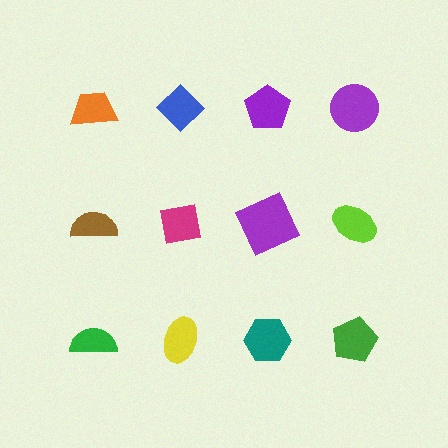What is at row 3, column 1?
A green semicircle.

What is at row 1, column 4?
A purple circle.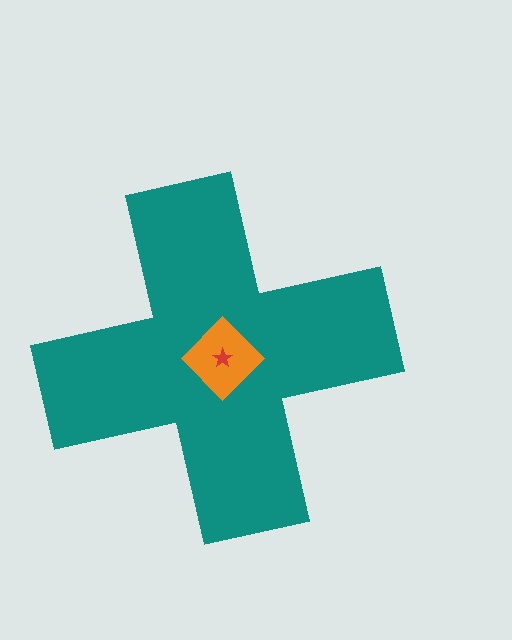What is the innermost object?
The red star.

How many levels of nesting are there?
3.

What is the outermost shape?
The teal cross.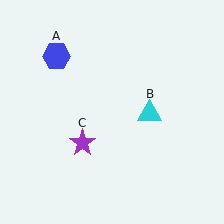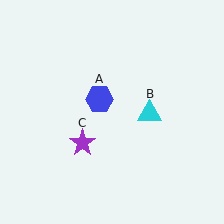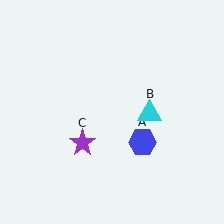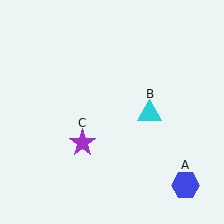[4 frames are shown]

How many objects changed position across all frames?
1 object changed position: blue hexagon (object A).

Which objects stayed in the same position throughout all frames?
Cyan triangle (object B) and purple star (object C) remained stationary.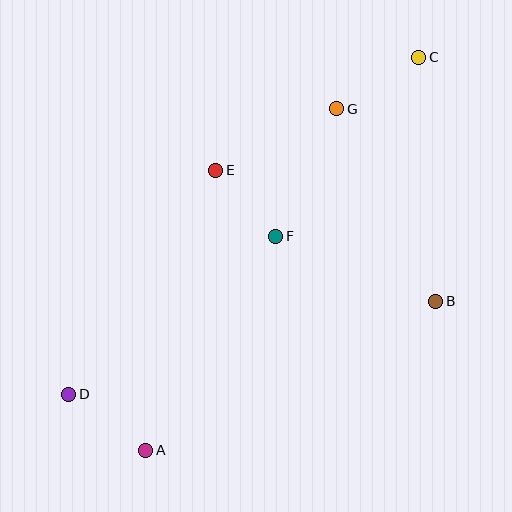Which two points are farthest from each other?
Points C and D are farthest from each other.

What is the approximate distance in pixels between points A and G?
The distance between A and G is approximately 392 pixels.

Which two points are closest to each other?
Points E and F are closest to each other.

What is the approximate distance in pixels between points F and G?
The distance between F and G is approximately 141 pixels.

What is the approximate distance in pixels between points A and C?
The distance between A and C is approximately 479 pixels.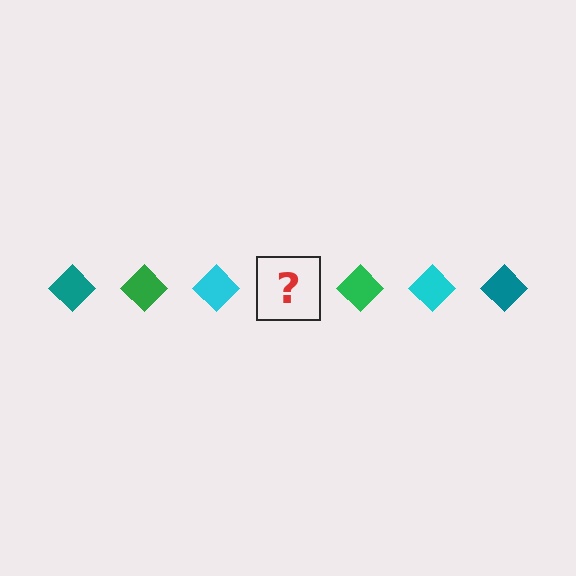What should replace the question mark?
The question mark should be replaced with a teal diamond.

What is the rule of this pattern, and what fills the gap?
The rule is that the pattern cycles through teal, green, cyan diamonds. The gap should be filled with a teal diamond.